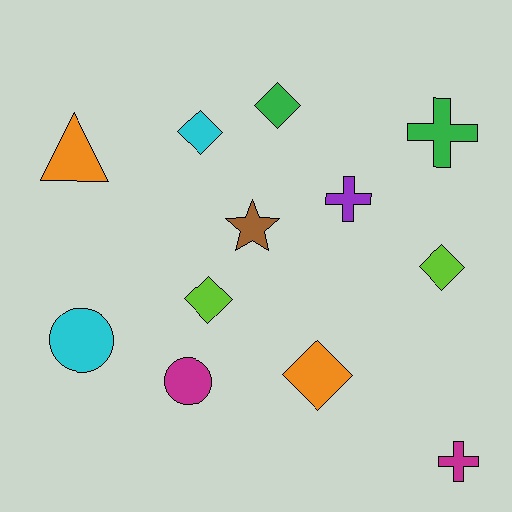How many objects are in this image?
There are 12 objects.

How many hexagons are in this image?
There are no hexagons.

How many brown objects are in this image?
There is 1 brown object.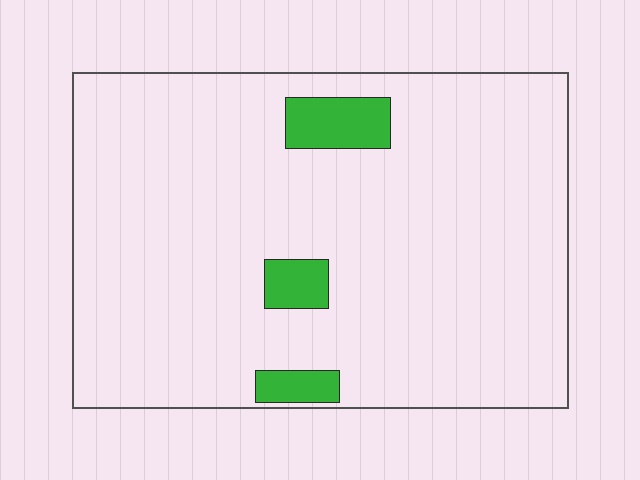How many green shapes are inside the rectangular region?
3.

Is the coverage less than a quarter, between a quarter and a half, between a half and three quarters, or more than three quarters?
Less than a quarter.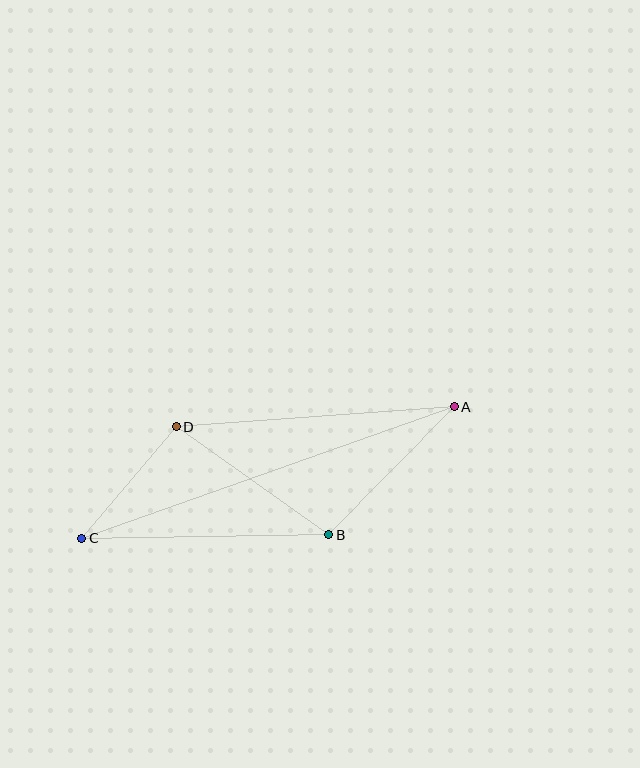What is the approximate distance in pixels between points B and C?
The distance between B and C is approximately 247 pixels.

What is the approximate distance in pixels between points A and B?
The distance between A and B is approximately 179 pixels.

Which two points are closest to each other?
Points C and D are closest to each other.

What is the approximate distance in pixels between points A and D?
The distance between A and D is approximately 279 pixels.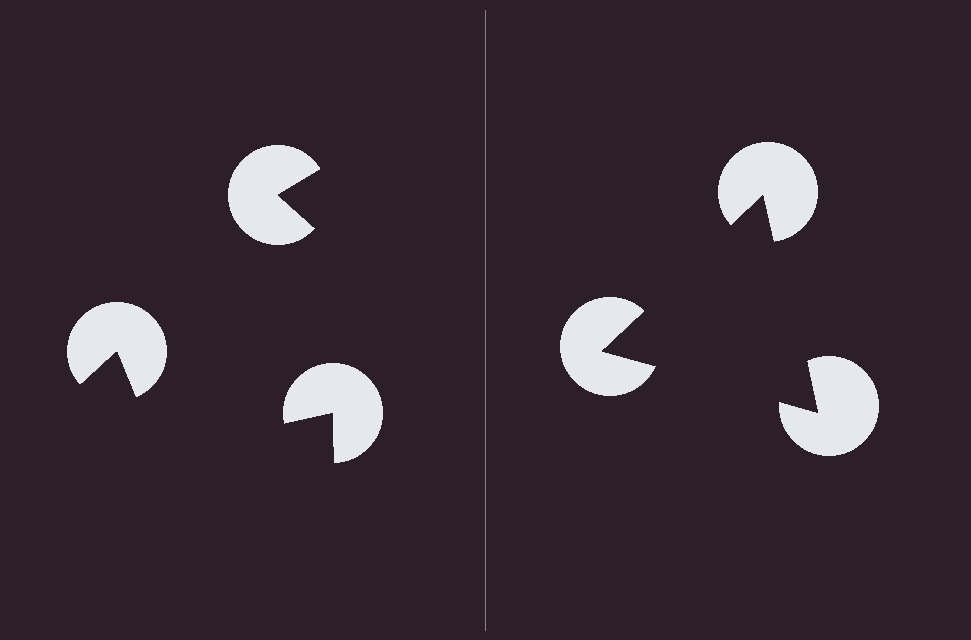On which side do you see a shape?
An illusory triangle appears on the right side. On the left side the wedge cuts are rotated, so no coherent shape forms.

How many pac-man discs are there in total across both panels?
6 — 3 on each side.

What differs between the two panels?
The pac-man discs are positioned identically on both sides; only the wedge orientations differ. On the right they align to a triangle; on the left they are misaligned.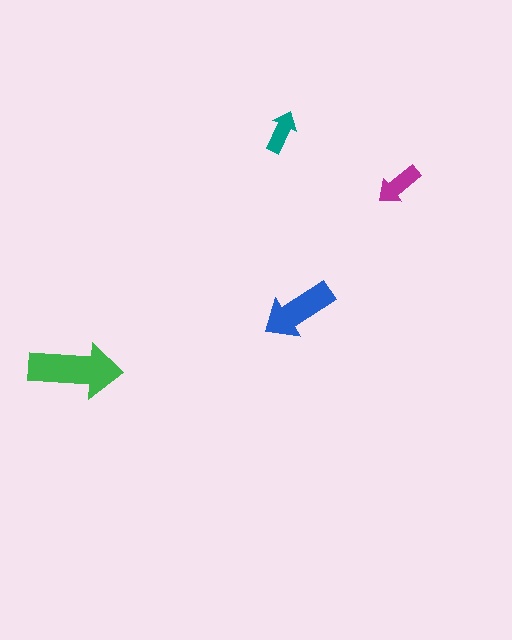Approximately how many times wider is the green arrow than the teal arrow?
About 2 times wider.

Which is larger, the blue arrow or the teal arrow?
The blue one.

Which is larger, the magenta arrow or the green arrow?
The green one.